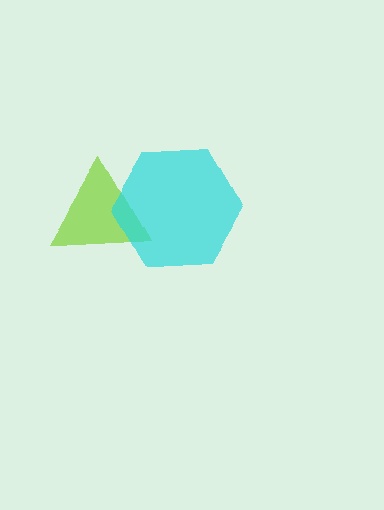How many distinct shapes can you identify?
There are 2 distinct shapes: a lime triangle, a cyan hexagon.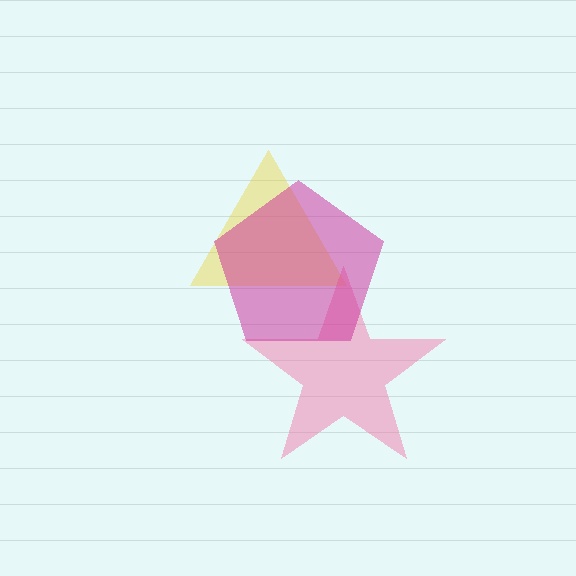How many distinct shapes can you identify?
There are 3 distinct shapes: a yellow triangle, a pink star, a magenta pentagon.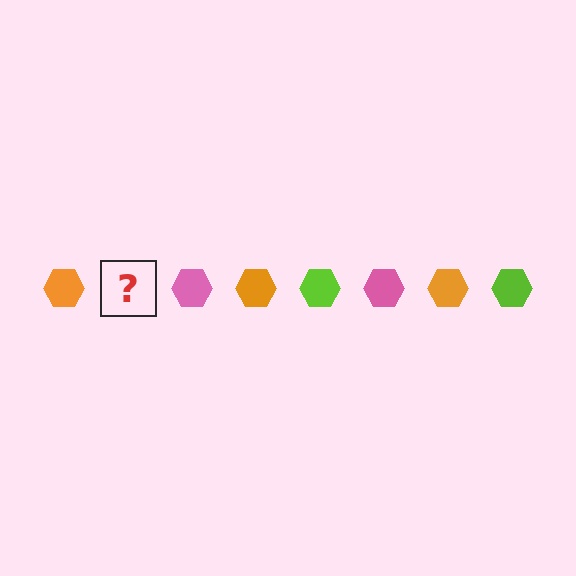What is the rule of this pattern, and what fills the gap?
The rule is that the pattern cycles through orange, lime, pink hexagons. The gap should be filled with a lime hexagon.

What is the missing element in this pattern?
The missing element is a lime hexagon.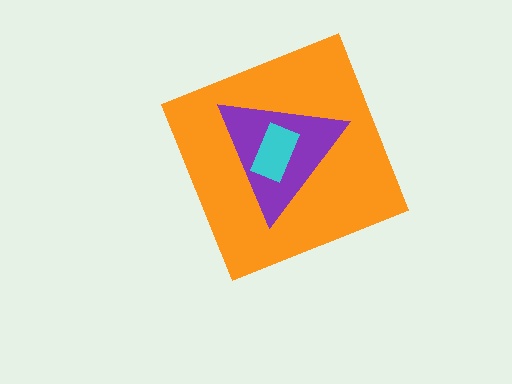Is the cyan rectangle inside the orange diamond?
Yes.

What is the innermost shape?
The cyan rectangle.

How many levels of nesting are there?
3.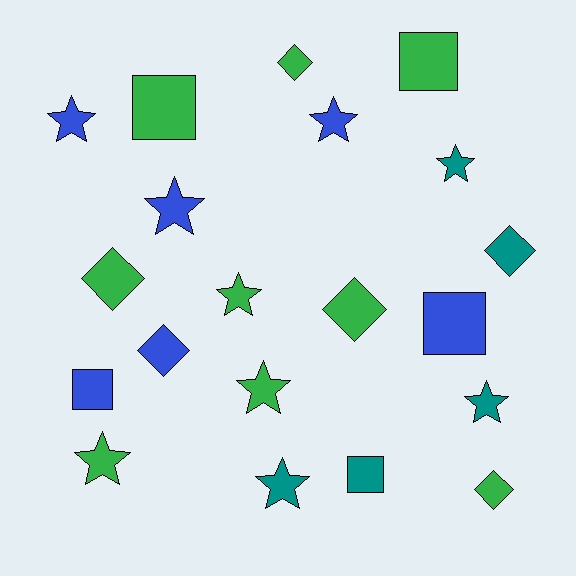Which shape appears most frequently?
Star, with 9 objects.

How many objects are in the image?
There are 20 objects.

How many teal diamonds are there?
There is 1 teal diamond.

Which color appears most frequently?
Green, with 9 objects.